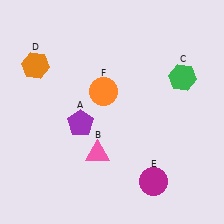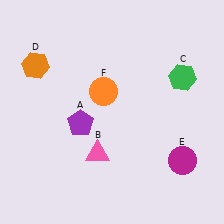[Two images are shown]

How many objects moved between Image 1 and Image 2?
1 object moved between the two images.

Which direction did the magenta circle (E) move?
The magenta circle (E) moved right.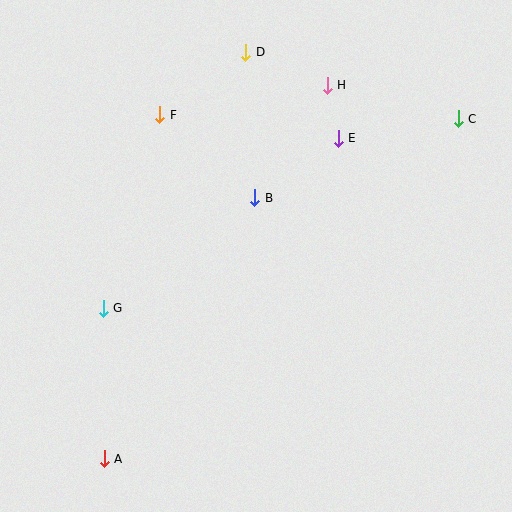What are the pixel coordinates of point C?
Point C is at (458, 119).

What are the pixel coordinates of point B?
Point B is at (255, 198).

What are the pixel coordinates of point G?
Point G is at (103, 308).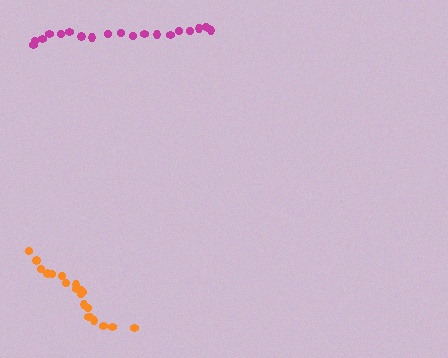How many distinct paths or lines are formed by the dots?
There are 2 distinct paths.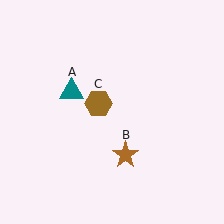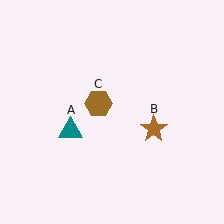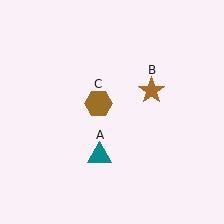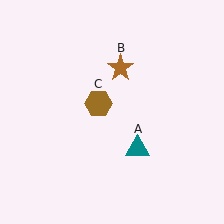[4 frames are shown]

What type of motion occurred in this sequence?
The teal triangle (object A), brown star (object B) rotated counterclockwise around the center of the scene.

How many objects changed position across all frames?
2 objects changed position: teal triangle (object A), brown star (object B).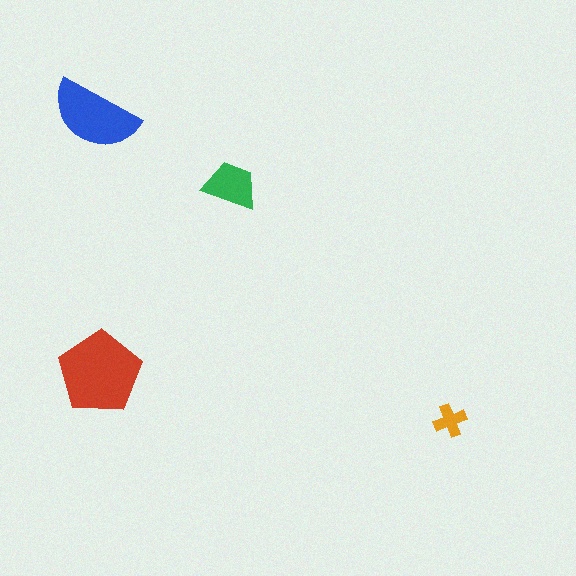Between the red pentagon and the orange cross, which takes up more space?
The red pentagon.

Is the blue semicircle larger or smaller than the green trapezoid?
Larger.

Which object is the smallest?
The orange cross.